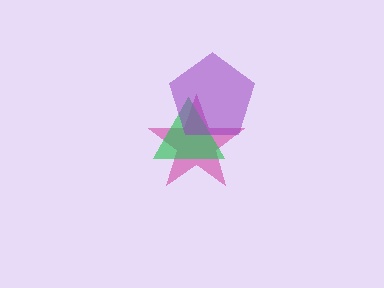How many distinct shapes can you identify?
There are 3 distinct shapes: a magenta star, a green triangle, a purple pentagon.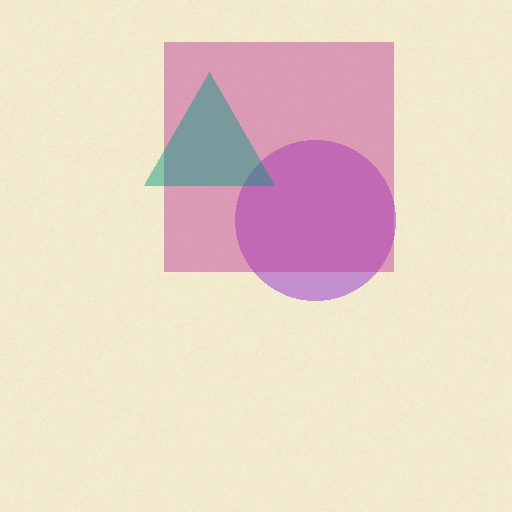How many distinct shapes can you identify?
There are 3 distinct shapes: a purple circle, a magenta square, a teal triangle.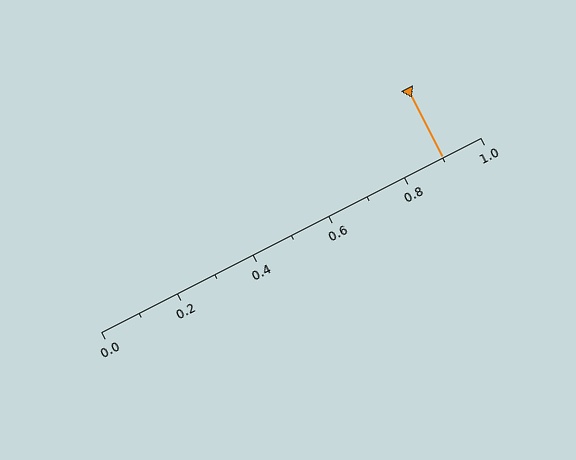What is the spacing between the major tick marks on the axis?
The major ticks are spaced 0.2 apart.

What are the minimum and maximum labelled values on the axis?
The axis runs from 0.0 to 1.0.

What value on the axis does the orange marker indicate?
The marker indicates approximately 0.9.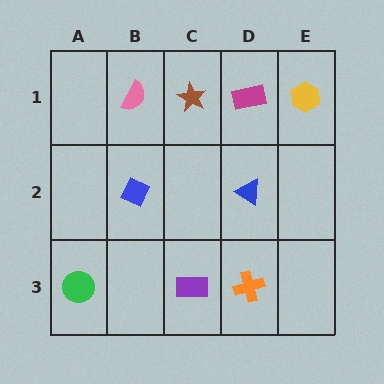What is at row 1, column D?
A magenta rectangle.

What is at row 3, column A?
A green circle.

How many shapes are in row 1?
4 shapes.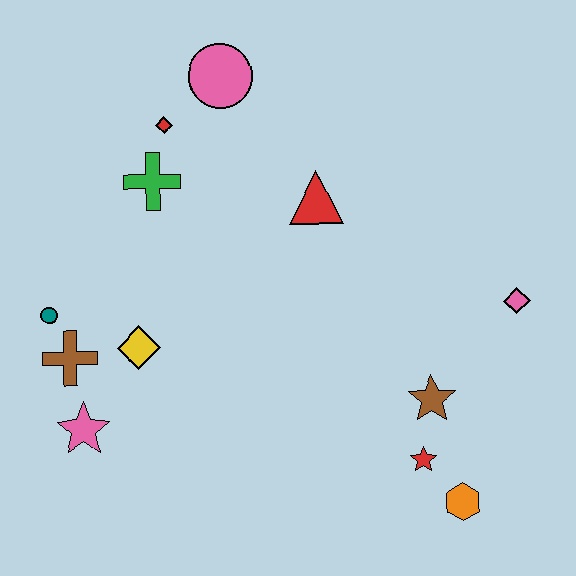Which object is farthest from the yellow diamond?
The pink diamond is farthest from the yellow diamond.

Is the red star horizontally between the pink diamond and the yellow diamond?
Yes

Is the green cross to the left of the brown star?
Yes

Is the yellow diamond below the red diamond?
Yes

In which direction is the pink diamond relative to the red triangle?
The pink diamond is to the right of the red triangle.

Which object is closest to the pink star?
The brown cross is closest to the pink star.